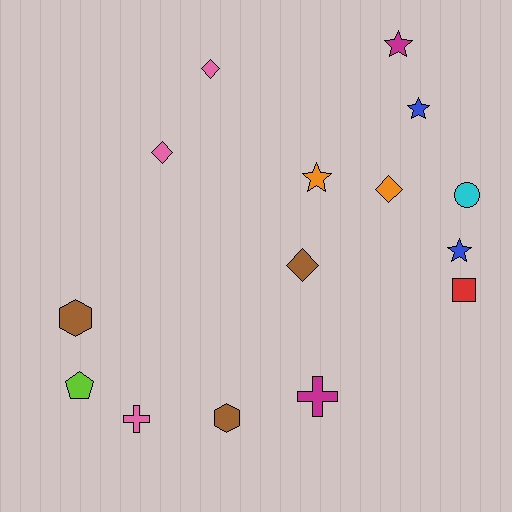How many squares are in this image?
There is 1 square.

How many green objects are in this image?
There are no green objects.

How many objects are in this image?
There are 15 objects.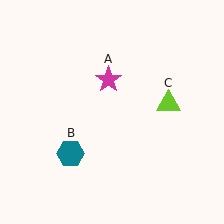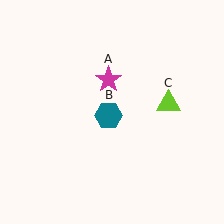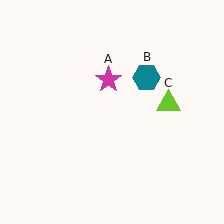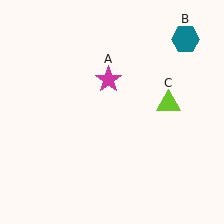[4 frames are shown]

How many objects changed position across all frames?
1 object changed position: teal hexagon (object B).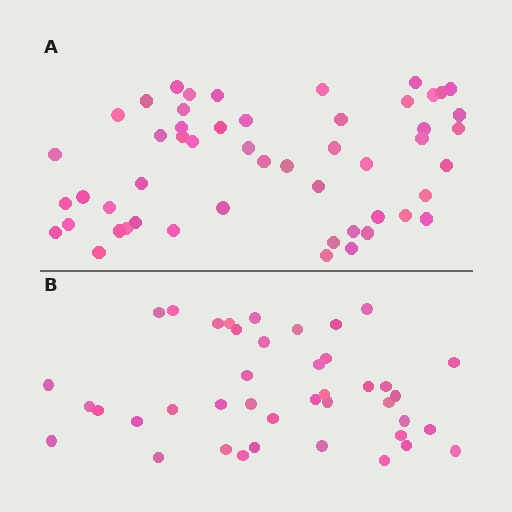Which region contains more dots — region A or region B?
Region A (the top region) has more dots.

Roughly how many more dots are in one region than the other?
Region A has roughly 12 or so more dots than region B.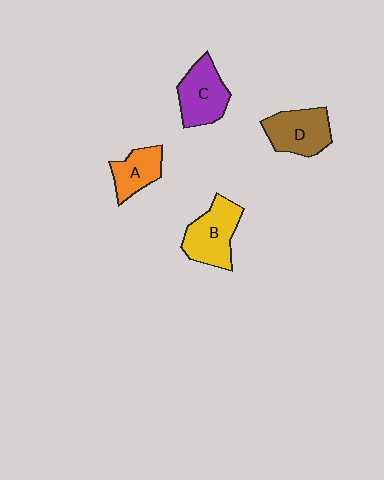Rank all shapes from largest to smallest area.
From largest to smallest: B (yellow), C (purple), D (brown), A (orange).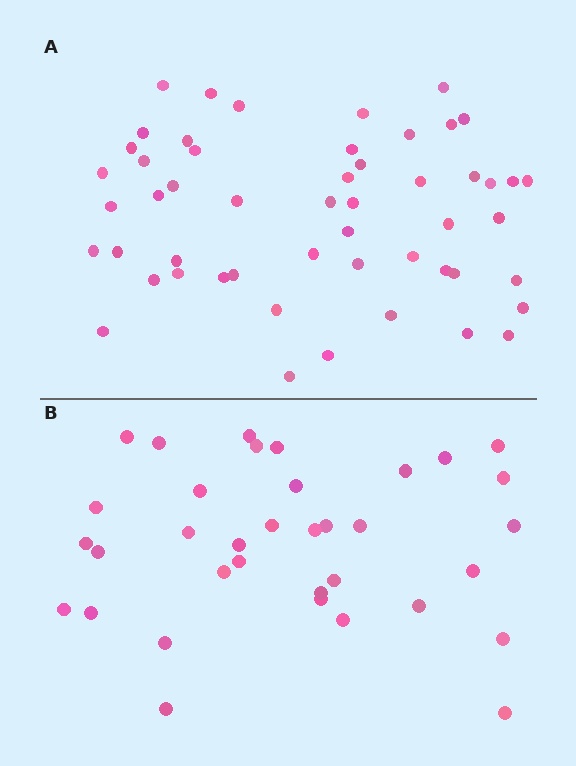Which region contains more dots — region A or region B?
Region A (the top region) has more dots.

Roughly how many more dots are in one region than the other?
Region A has approximately 15 more dots than region B.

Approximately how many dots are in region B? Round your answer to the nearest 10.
About 40 dots. (The exact count is 35, which rounds to 40.)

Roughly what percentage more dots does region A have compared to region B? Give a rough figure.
About 50% more.